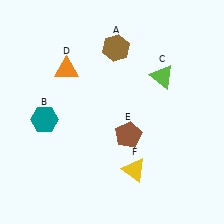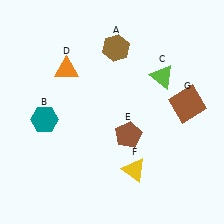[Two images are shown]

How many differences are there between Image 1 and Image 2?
There is 1 difference between the two images.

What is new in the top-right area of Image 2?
A brown square (G) was added in the top-right area of Image 2.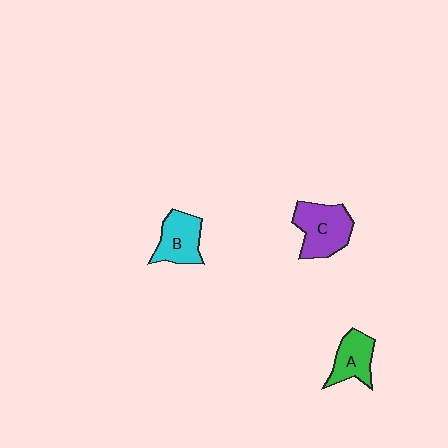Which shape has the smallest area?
Shape A (green).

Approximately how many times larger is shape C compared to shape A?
Approximately 1.5 times.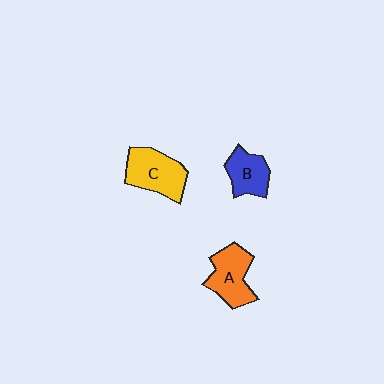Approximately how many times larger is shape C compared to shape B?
Approximately 1.4 times.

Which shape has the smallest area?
Shape B (blue).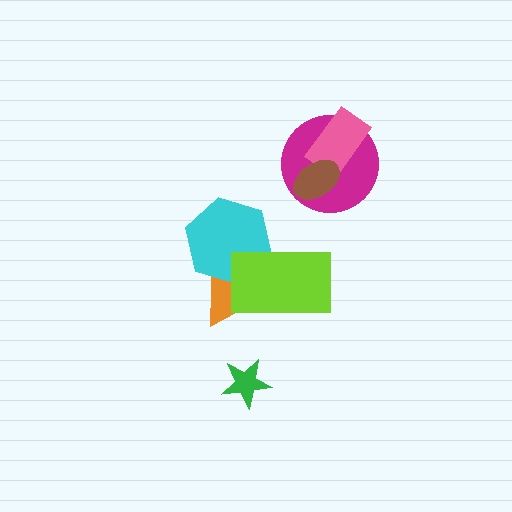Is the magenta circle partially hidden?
Yes, it is partially covered by another shape.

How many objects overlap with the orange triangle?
2 objects overlap with the orange triangle.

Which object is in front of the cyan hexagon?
The lime rectangle is in front of the cyan hexagon.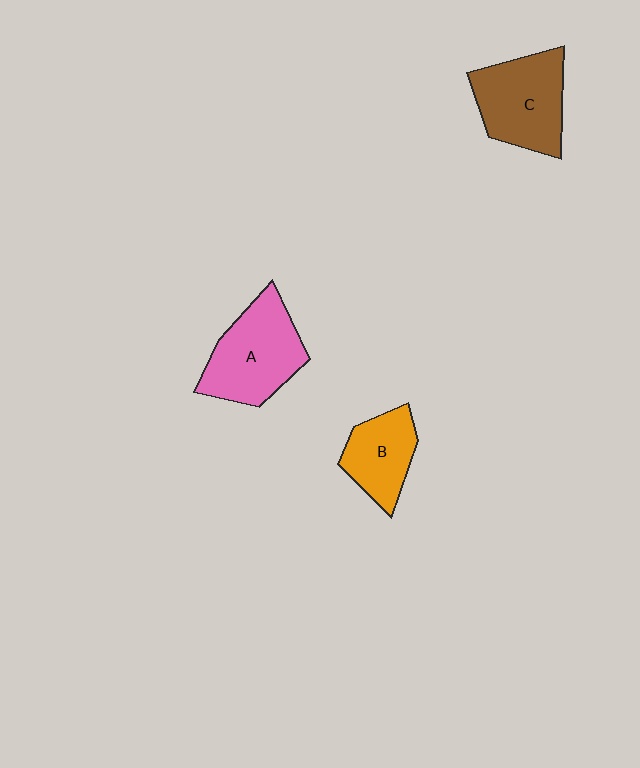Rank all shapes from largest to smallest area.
From largest to smallest: A (pink), C (brown), B (orange).